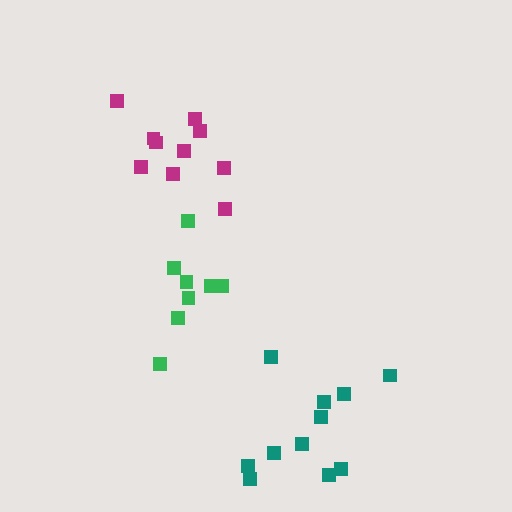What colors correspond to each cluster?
The clusters are colored: teal, magenta, green.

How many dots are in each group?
Group 1: 11 dots, Group 2: 10 dots, Group 3: 8 dots (29 total).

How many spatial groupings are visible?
There are 3 spatial groupings.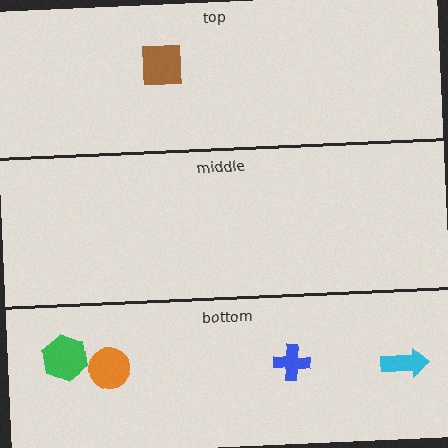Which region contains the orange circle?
The bottom region.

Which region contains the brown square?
The top region.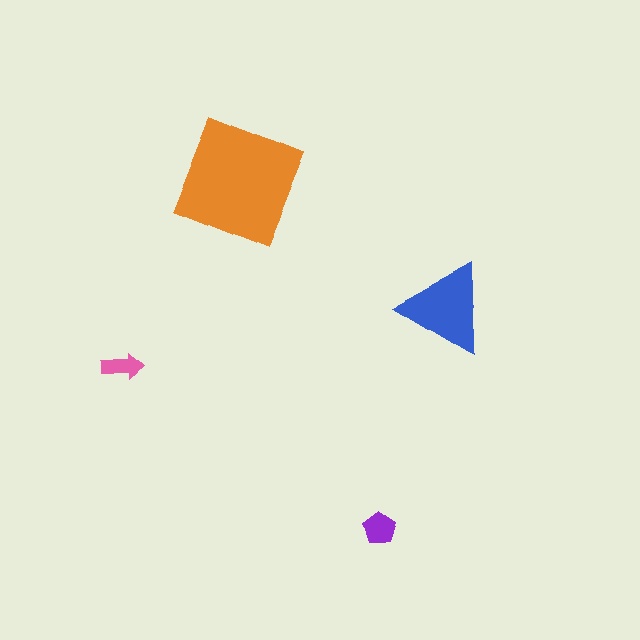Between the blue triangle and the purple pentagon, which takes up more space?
The blue triangle.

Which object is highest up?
The orange square is topmost.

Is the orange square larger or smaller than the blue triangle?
Larger.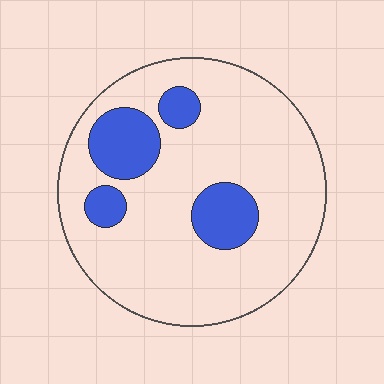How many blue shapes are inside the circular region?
4.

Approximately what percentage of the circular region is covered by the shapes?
Approximately 20%.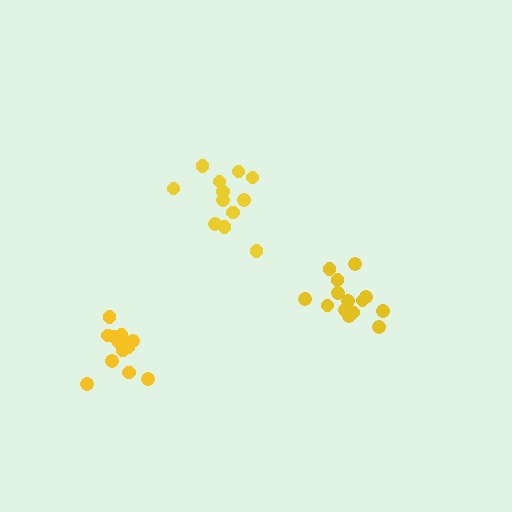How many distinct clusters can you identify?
There are 3 distinct clusters.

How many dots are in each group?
Group 1: 12 dots, Group 2: 12 dots, Group 3: 14 dots (38 total).